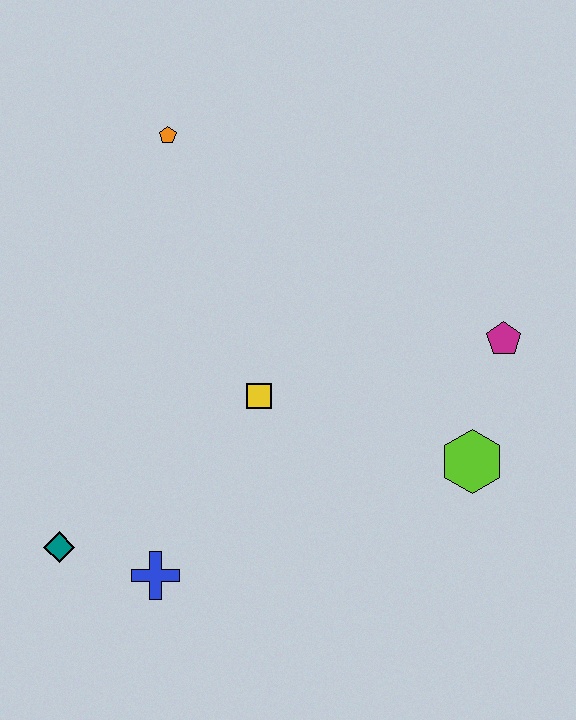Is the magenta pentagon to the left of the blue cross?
No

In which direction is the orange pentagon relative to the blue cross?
The orange pentagon is above the blue cross.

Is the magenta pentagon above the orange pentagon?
No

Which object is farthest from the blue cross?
The orange pentagon is farthest from the blue cross.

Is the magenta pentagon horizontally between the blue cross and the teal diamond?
No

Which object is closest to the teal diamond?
The blue cross is closest to the teal diamond.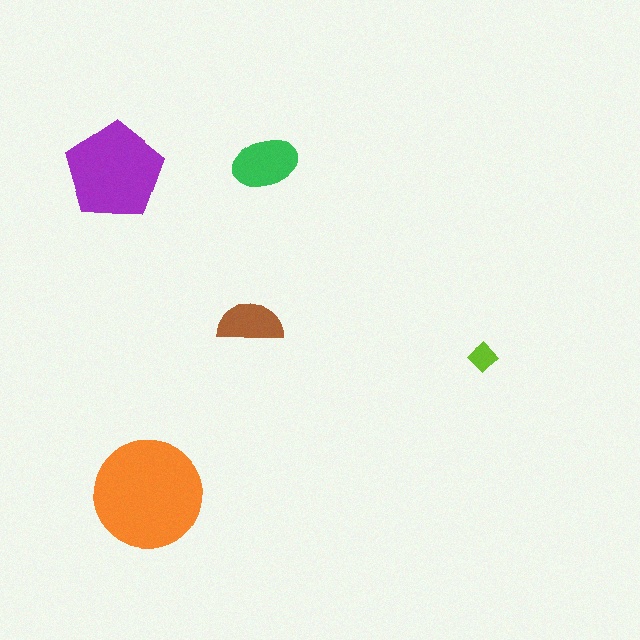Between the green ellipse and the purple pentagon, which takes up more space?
The purple pentagon.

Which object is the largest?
The orange circle.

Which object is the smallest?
The lime diamond.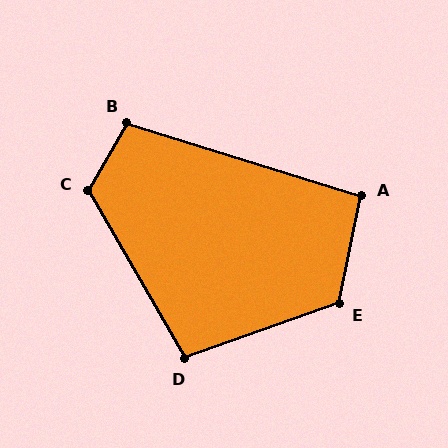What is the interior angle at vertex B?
Approximately 103 degrees (obtuse).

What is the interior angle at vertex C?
Approximately 120 degrees (obtuse).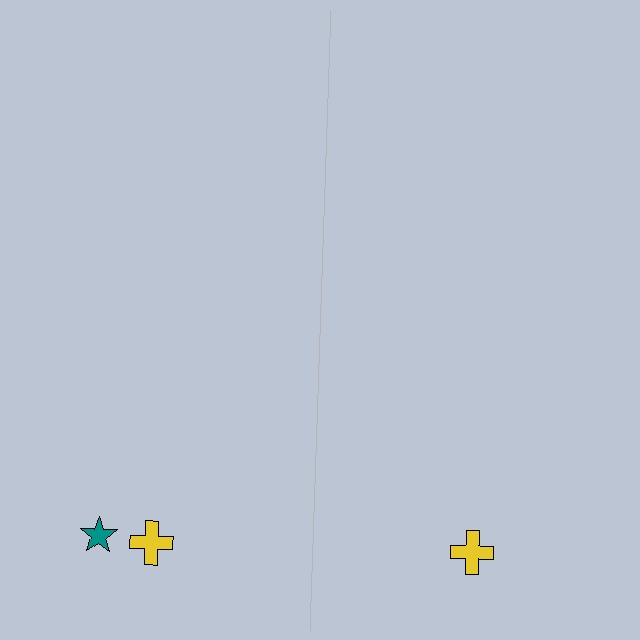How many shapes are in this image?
There are 3 shapes in this image.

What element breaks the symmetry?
A teal star is missing from the right side.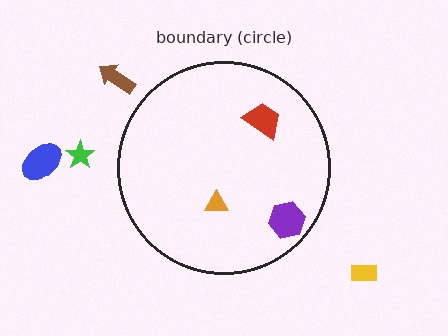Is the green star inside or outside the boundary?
Outside.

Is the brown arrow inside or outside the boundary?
Outside.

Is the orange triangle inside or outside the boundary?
Inside.